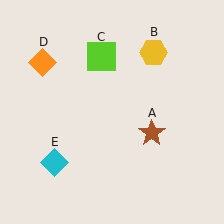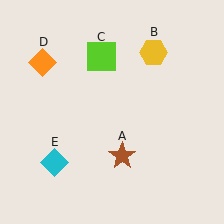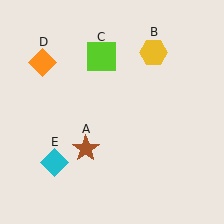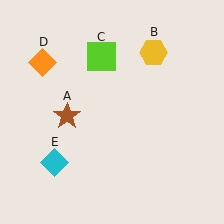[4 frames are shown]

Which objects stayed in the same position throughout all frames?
Yellow hexagon (object B) and lime square (object C) and orange diamond (object D) and cyan diamond (object E) remained stationary.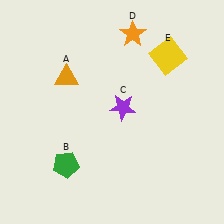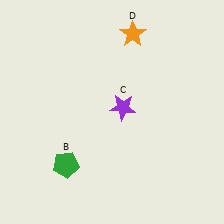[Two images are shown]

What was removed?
The orange triangle (A), the yellow square (E) were removed in Image 2.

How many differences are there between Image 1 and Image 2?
There are 2 differences between the two images.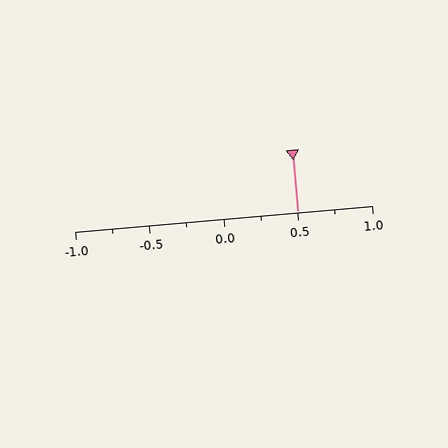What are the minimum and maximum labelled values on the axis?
The axis runs from -1.0 to 1.0.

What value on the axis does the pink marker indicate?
The marker indicates approximately 0.5.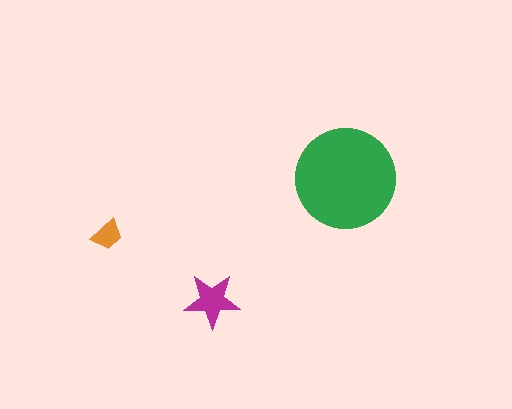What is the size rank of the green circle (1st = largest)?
1st.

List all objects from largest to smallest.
The green circle, the magenta star, the orange trapezoid.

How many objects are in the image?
There are 3 objects in the image.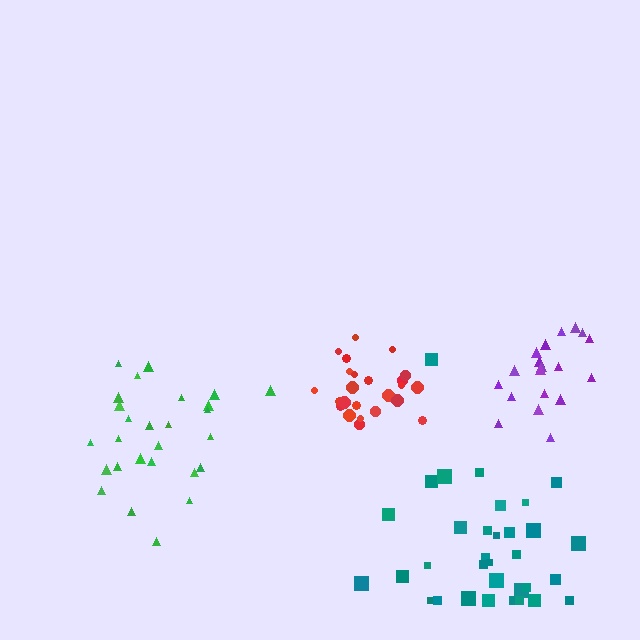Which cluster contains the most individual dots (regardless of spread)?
Teal (34).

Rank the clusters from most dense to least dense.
red, purple, green, teal.